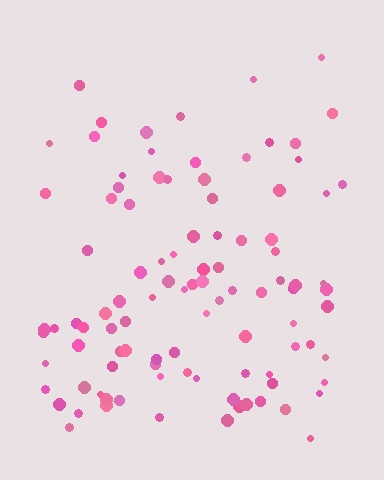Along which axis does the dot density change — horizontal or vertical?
Vertical.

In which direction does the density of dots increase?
From top to bottom, with the bottom side densest.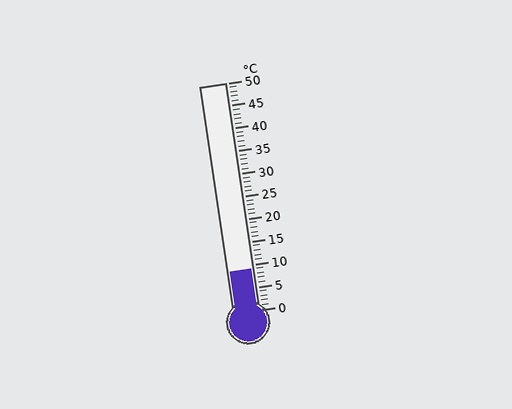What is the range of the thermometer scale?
The thermometer scale ranges from 0°C to 50°C.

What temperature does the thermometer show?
The thermometer shows approximately 9°C.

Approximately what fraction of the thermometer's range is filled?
The thermometer is filled to approximately 20% of its range.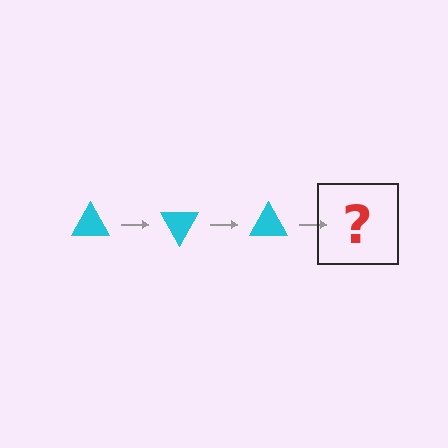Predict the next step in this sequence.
The next step is a cyan triangle rotated 180 degrees.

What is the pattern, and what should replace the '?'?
The pattern is that the triangle rotates 60 degrees each step. The '?' should be a cyan triangle rotated 180 degrees.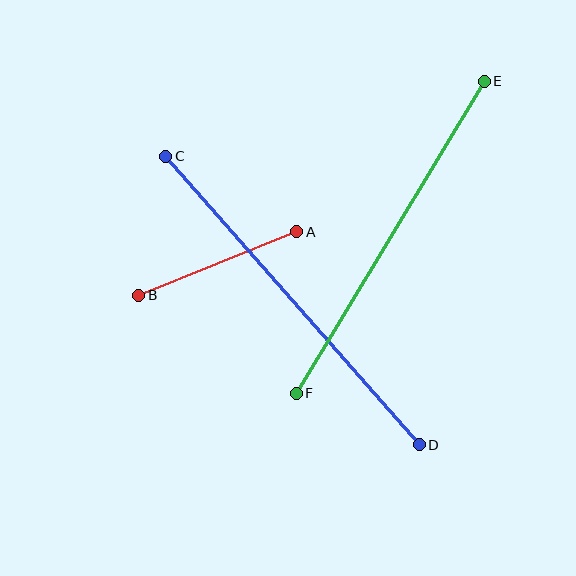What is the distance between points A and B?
The distance is approximately 170 pixels.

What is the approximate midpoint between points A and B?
The midpoint is at approximately (218, 263) pixels.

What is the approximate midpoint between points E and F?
The midpoint is at approximately (390, 237) pixels.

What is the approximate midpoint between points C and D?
The midpoint is at approximately (292, 300) pixels.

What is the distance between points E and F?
The distance is approximately 364 pixels.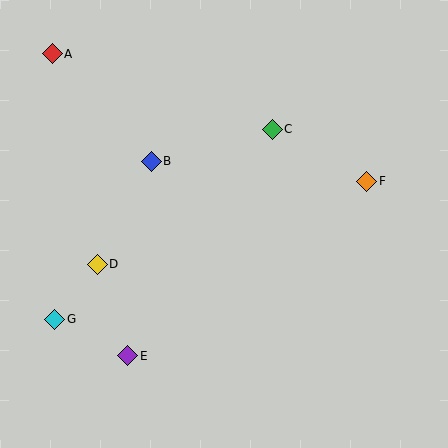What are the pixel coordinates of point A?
Point A is at (52, 54).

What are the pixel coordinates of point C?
Point C is at (272, 129).